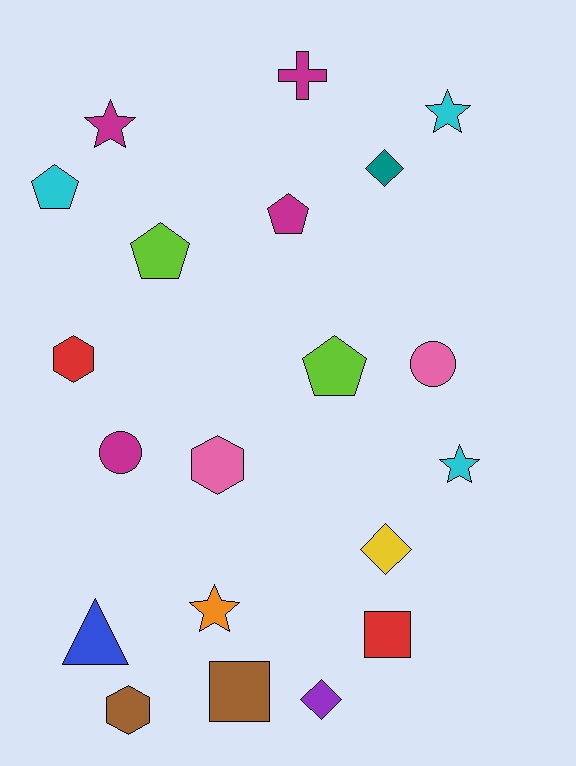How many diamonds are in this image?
There are 3 diamonds.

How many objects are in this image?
There are 20 objects.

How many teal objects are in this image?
There is 1 teal object.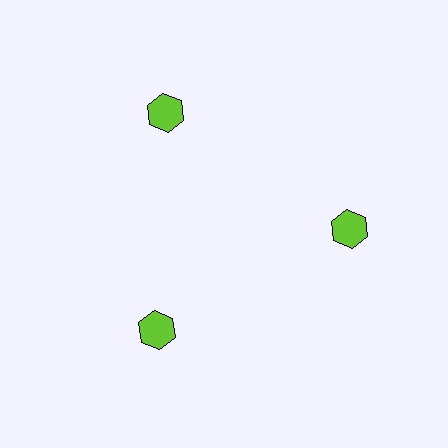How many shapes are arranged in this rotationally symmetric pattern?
There are 3 shapes, arranged in 3 groups of 1.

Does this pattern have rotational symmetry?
Yes, this pattern has 3-fold rotational symmetry. It looks the same after rotating 120 degrees around the center.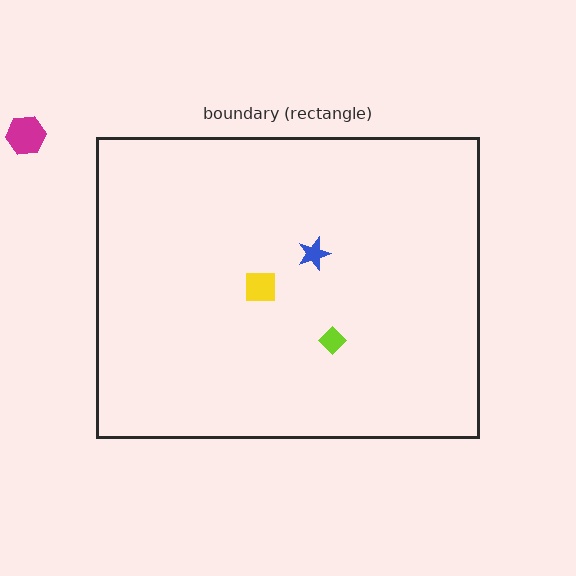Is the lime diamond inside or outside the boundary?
Inside.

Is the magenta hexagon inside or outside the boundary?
Outside.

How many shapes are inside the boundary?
3 inside, 1 outside.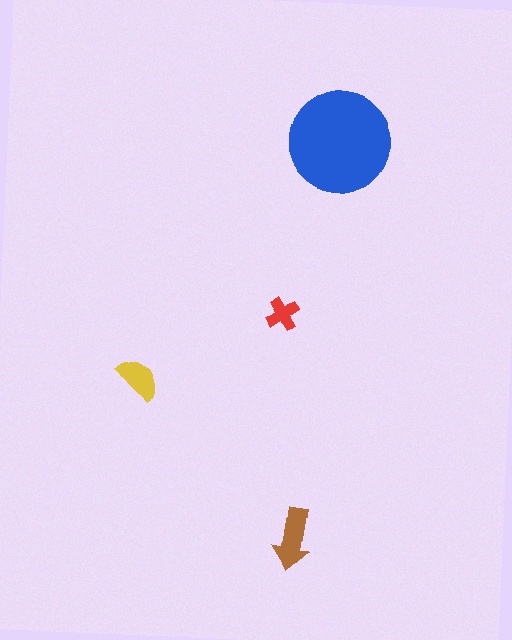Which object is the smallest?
The red cross.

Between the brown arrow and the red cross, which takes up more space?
The brown arrow.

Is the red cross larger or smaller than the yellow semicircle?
Smaller.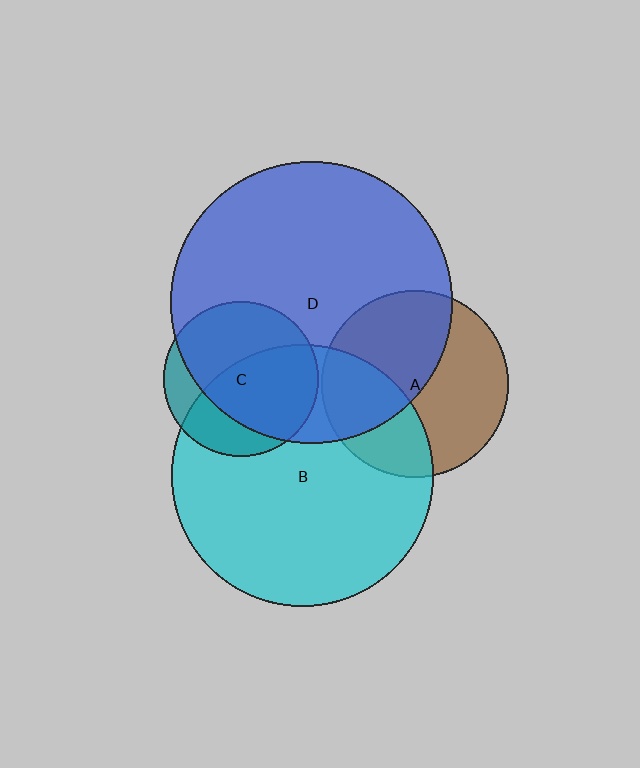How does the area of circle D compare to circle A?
Approximately 2.3 times.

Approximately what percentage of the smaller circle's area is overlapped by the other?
Approximately 55%.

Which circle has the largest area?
Circle D (blue).